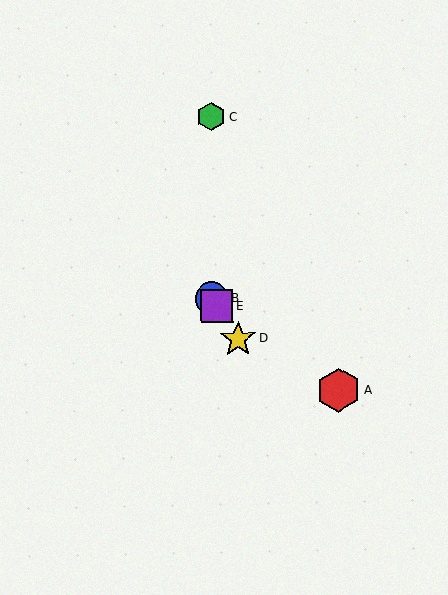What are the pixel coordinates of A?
Object A is at (339, 390).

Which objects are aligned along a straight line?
Objects B, D, E are aligned along a straight line.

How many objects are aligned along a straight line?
3 objects (B, D, E) are aligned along a straight line.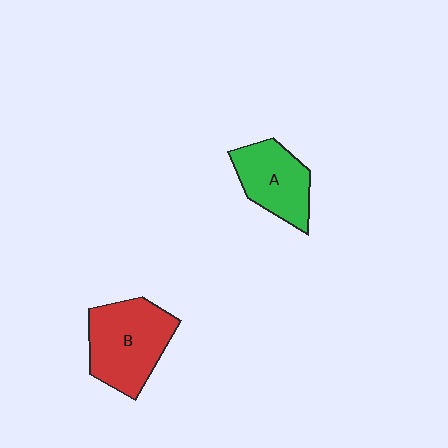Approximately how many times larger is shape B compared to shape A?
Approximately 1.3 times.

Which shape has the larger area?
Shape B (red).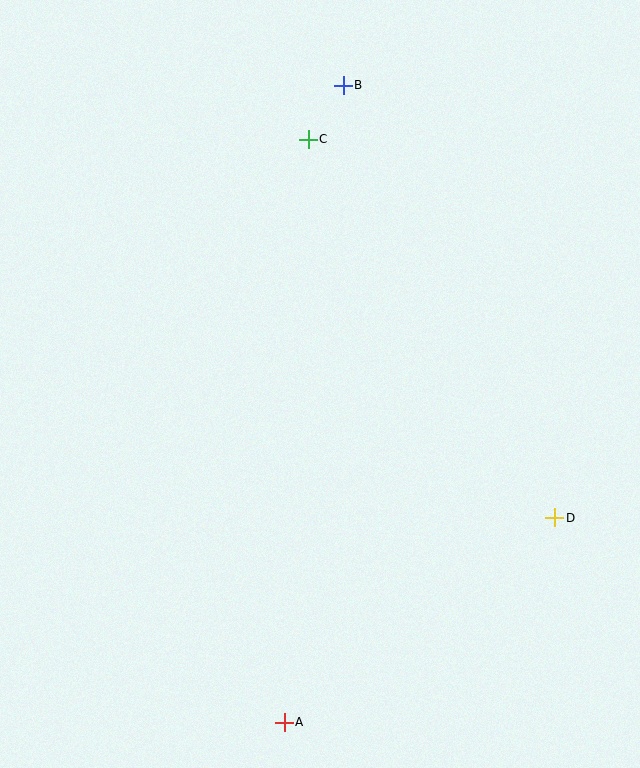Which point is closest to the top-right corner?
Point B is closest to the top-right corner.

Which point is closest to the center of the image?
Point C at (308, 139) is closest to the center.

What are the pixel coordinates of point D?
Point D is at (555, 518).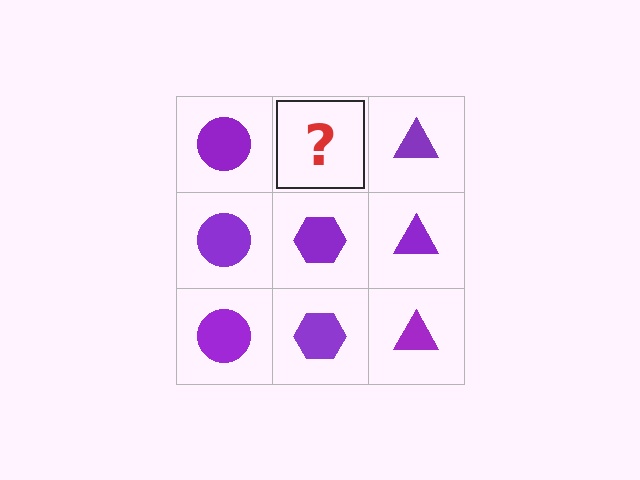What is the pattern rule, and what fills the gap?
The rule is that each column has a consistent shape. The gap should be filled with a purple hexagon.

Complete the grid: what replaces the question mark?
The question mark should be replaced with a purple hexagon.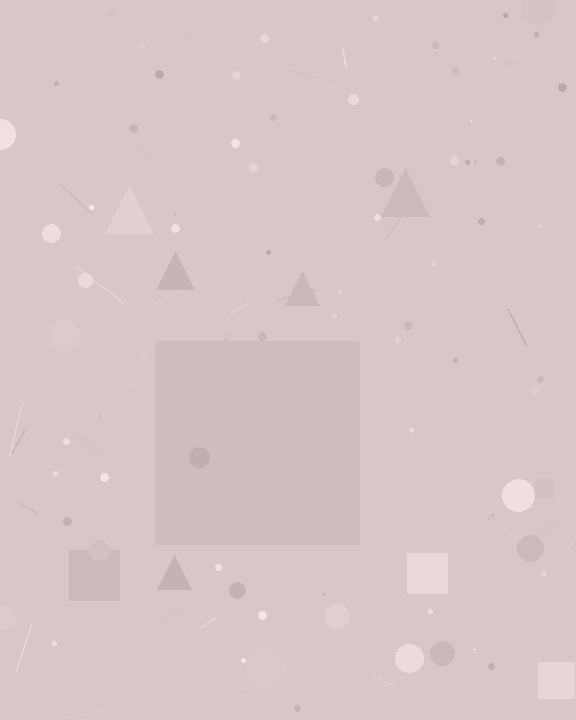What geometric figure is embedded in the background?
A square is embedded in the background.